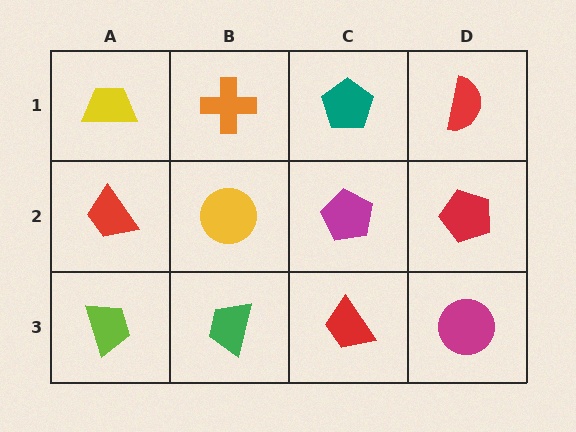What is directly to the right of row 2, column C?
A red pentagon.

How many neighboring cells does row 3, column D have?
2.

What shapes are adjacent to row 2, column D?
A red semicircle (row 1, column D), a magenta circle (row 3, column D), a magenta pentagon (row 2, column C).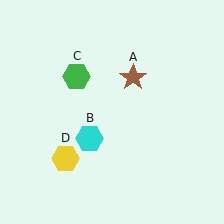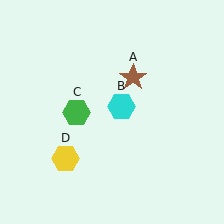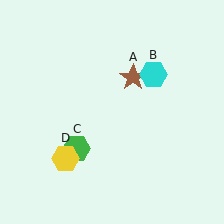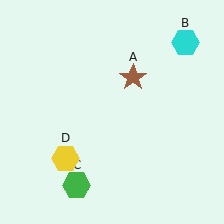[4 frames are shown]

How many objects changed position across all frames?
2 objects changed position: cyan hexagon (object B), green hexagon (object C).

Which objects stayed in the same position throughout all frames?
Brown star (object A) and yellow hexagon (object D) remained stationary.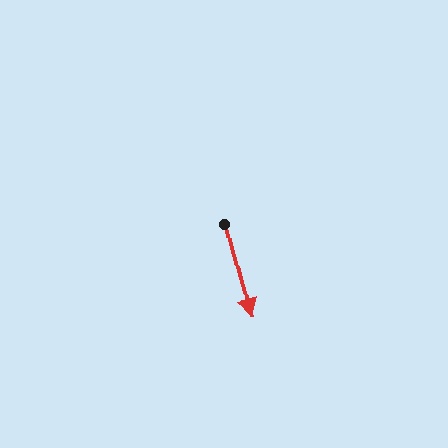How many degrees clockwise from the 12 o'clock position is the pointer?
Approximately 165 degrees.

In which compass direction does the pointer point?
South.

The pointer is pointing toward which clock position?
Roughly 6 o'clock.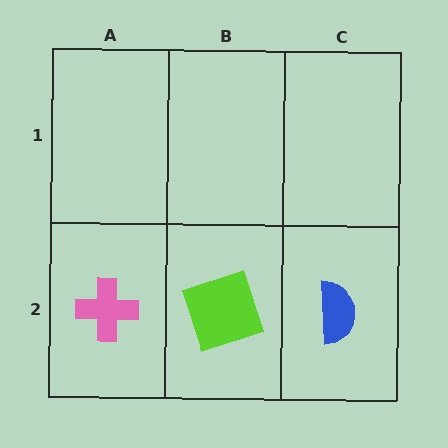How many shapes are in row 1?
0 shapes.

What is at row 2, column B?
A lime square.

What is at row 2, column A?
A pink cross.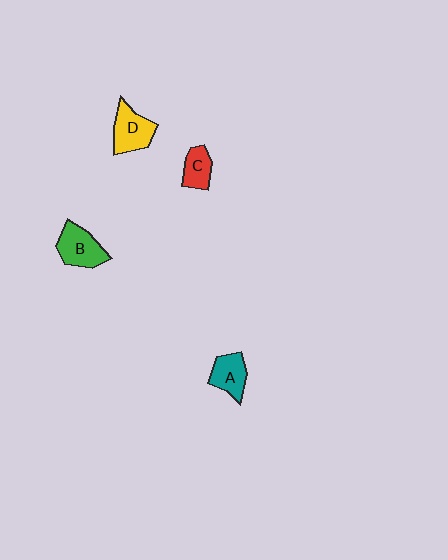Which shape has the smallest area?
Shape C (red).